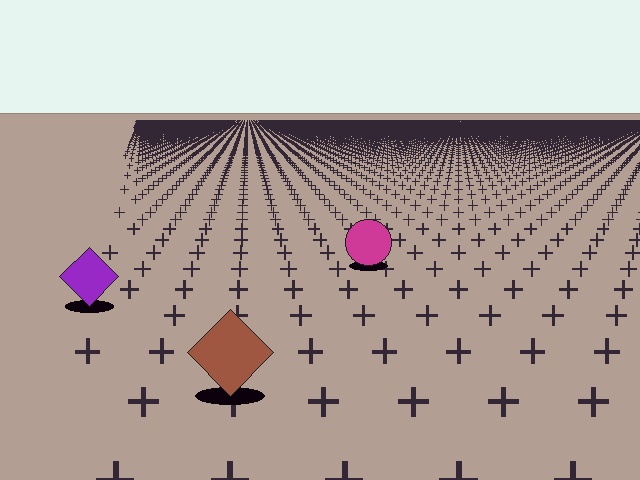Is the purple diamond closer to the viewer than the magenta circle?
Yes. The purple diamond is closer — you can tell from the texture gradient: the ground texture is coarser near it.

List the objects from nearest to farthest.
From nearest to farthest: the brown diamond, the purple diamond, the magenta circle.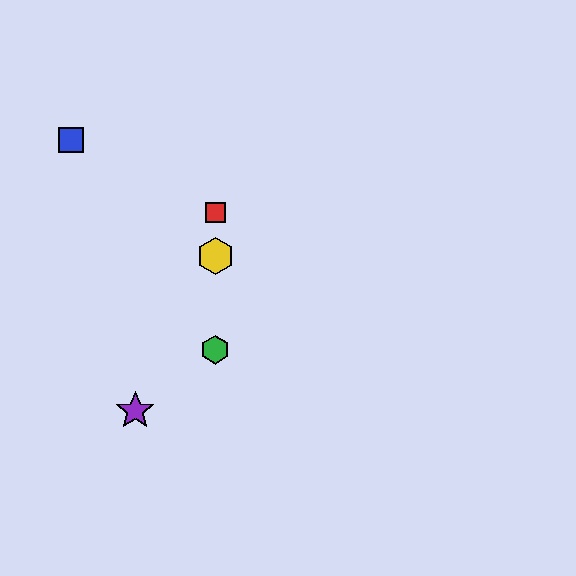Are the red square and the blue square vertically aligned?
No, the red square is at x≈215 and the blue square is at x≈71.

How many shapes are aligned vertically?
3 shapes (the red square, the green hexagon, the yellow hexagon) are aligned vertically.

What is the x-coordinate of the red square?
The red square is at x≈215.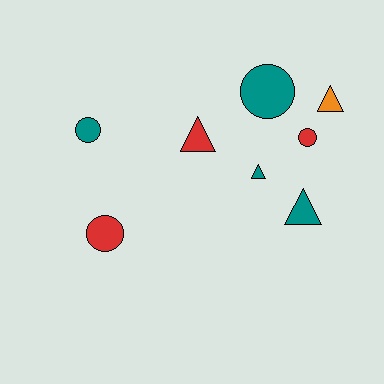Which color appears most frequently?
Teal, with 4 objects.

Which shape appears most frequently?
Circle, with 4 objects.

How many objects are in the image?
There are 8 objects.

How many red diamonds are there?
There are no red diamonds.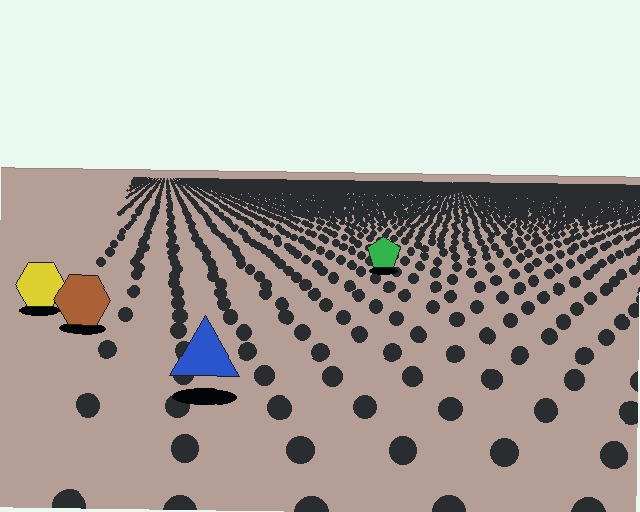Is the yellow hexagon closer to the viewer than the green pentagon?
Yes. The yellow hexagon is closer — you can tell from the texture gradient: the ground texture is coarser near it.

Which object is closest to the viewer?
The blue triangle is closest. The texture marks near it are larger and more spread out.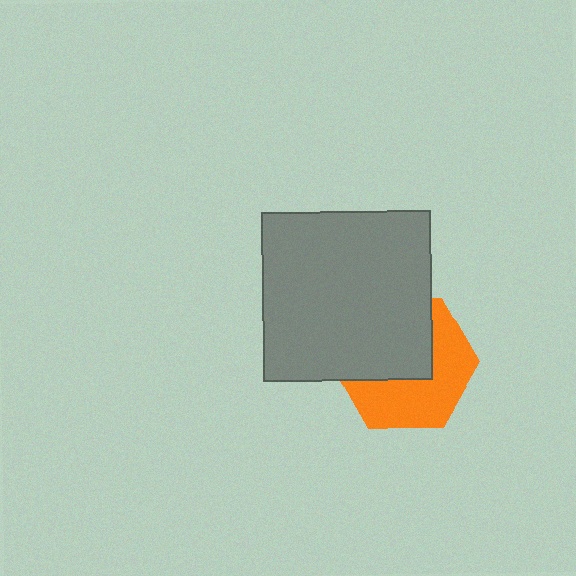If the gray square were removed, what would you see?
You would see the complete orange hexagon.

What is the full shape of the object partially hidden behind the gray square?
The partially hidden object is an orange hexagon.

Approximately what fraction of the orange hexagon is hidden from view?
Roughly 48% of the orange hexagon is hidden behind the gray square.